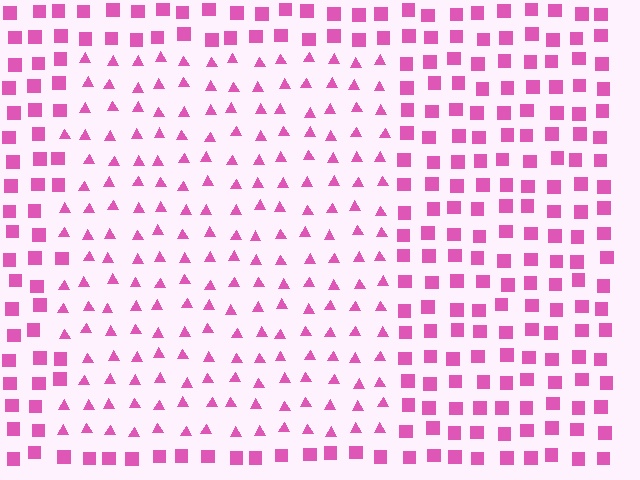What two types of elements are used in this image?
The image uses triangles inside the rectangle region and squares outside it.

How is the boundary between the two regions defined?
The boundary is defined by a change in element shape: triangles inside vs. squares outside. All elements share the same color and spacing.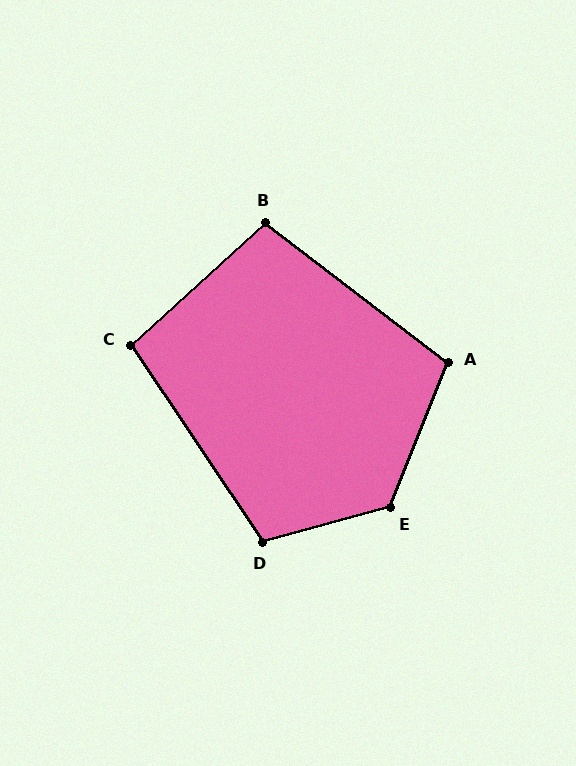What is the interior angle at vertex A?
Approximately 106 degrees (obtuse).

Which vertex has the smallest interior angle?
C, at approximately 99 degrees.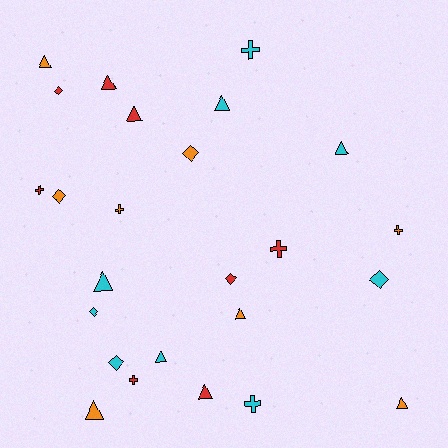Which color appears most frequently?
Cyan, with 9 objects.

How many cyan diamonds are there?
There are 3 cyan diamonds.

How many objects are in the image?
There are 25 objects.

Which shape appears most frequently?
Triangle, with 11 objects.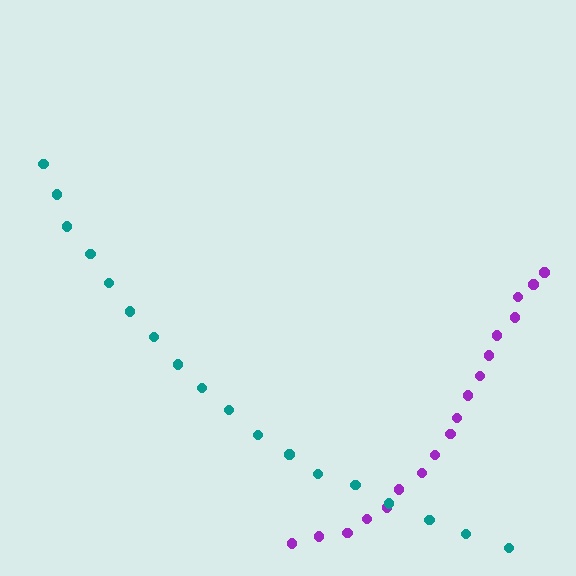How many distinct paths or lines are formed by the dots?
There are 2 distinct paths.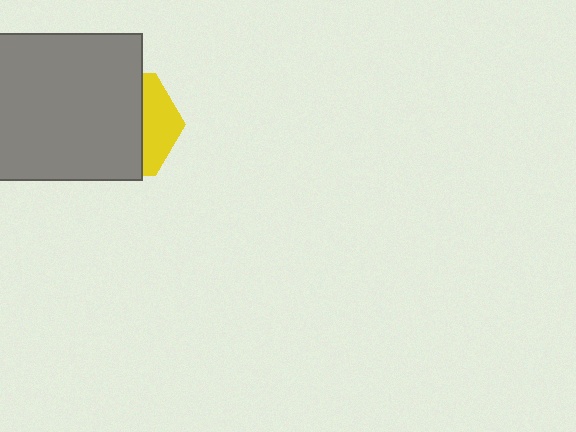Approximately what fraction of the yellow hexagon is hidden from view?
Roughly 69% of the yellow hexagon is hidden behind the gray square.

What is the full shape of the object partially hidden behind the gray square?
The partially hidden object is a yellow hexagon.